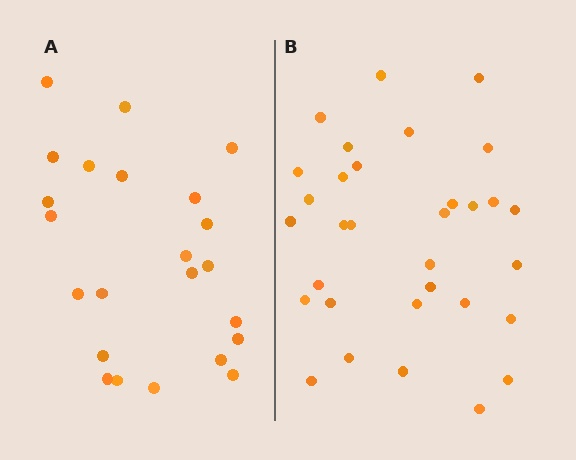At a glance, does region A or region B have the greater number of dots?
Region B (the right region) has more dots.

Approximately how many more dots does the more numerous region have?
Region B has roughly 8 or so more dots than region A.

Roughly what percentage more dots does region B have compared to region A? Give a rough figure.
About 40% more.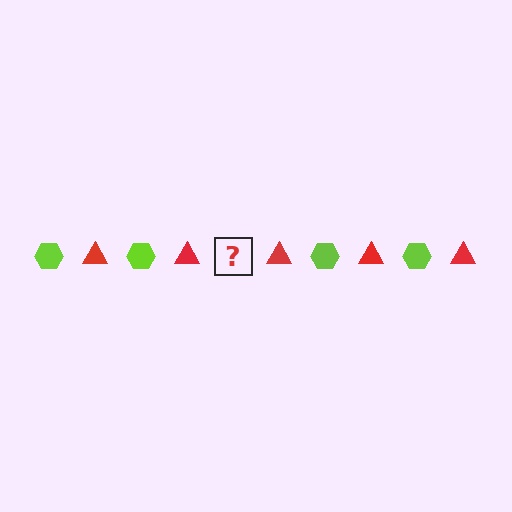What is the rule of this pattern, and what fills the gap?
The rule is that the pattern alternates between lime hexagon and red triangle. The gap should be filled with a lime hexagon.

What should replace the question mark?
The question mark should be replaced with a lime hexagon.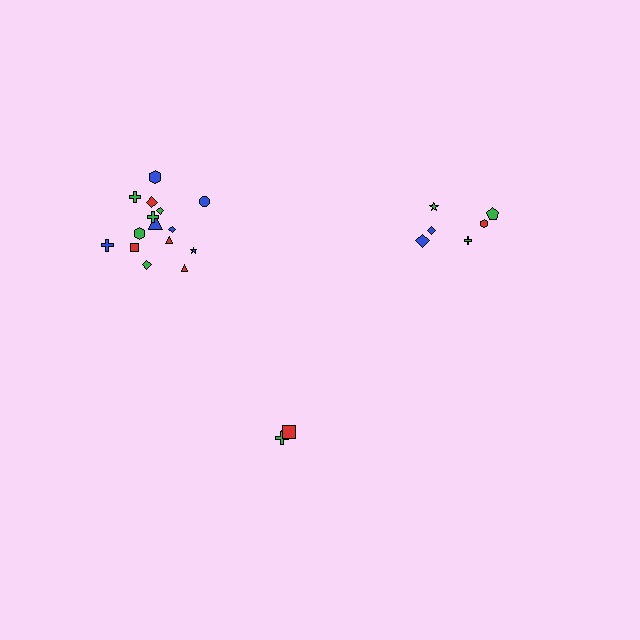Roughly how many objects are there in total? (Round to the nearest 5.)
Roughly 25 objects in total.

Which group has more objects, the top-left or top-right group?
The top-left group.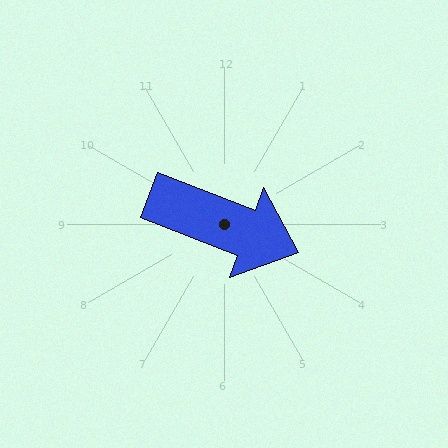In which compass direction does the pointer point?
East.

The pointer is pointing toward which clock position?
Roughly 4 o'clock.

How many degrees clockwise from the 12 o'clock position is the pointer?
Approximately 111 degrees.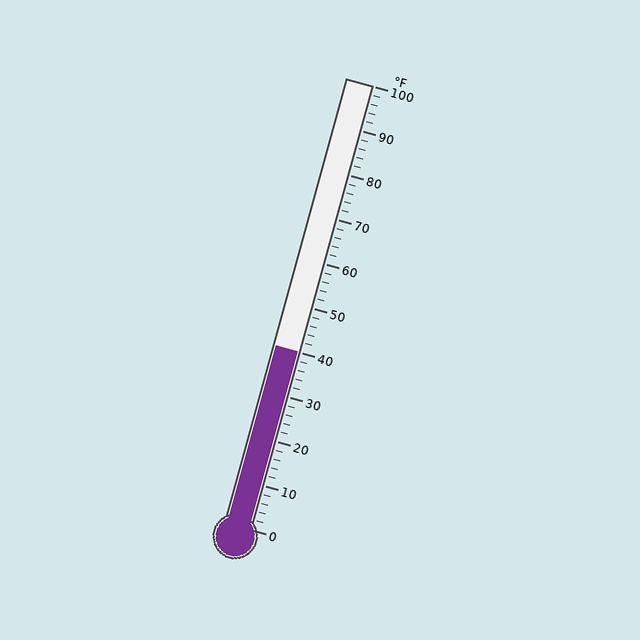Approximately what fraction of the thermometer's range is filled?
The thermometer is filled to approximately 40% of its range.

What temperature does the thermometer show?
The thermometer shows approximately 40°F.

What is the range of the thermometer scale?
The thermometer scale ranges from 0°F to 100°F.